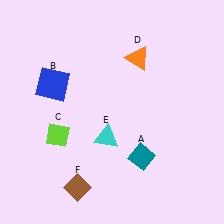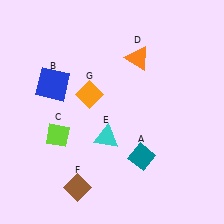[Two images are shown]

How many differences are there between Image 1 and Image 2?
There is 1 difference between the two images.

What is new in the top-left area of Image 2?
An orange diamond (G) was added in the top-left area of Image 2.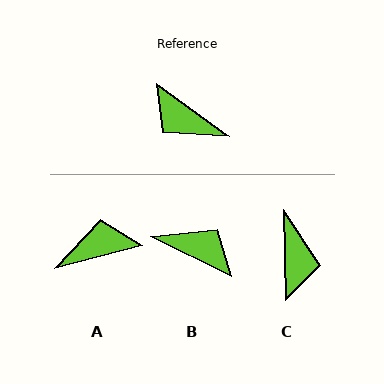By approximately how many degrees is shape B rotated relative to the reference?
Approximately 170 degrees clockwise.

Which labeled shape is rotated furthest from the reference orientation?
B, about 170 degrees away.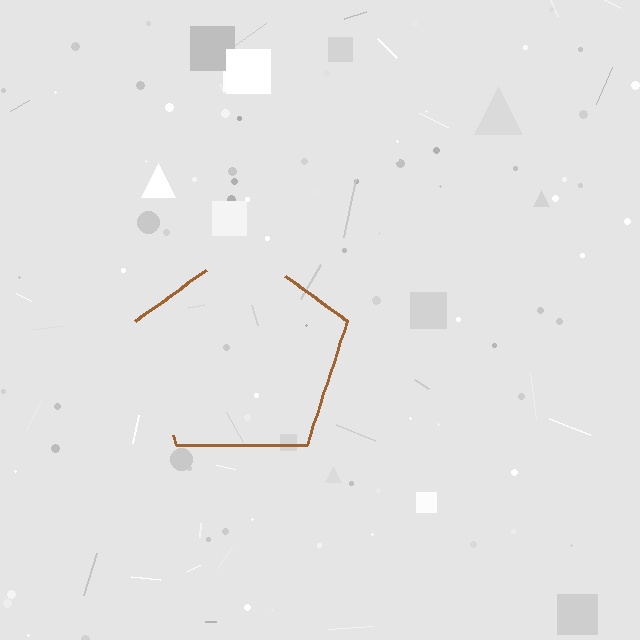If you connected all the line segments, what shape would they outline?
They would outline a pentagon.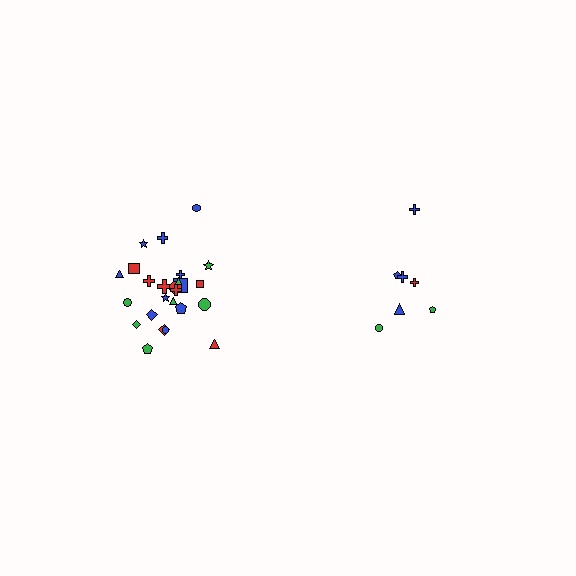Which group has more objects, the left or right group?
The left group.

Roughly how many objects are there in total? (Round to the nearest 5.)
Roughly 30 objects in total.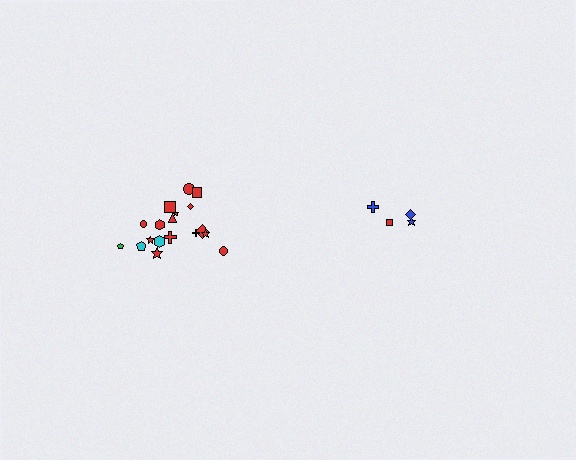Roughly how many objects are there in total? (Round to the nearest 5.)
Roughly 20 objects in total.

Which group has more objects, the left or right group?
The left group.